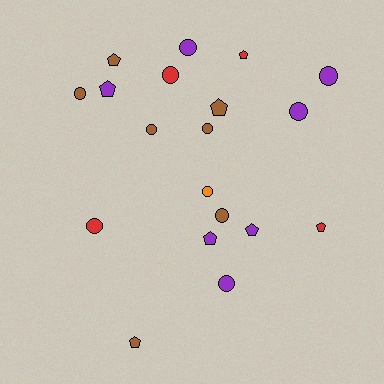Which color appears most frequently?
Brown, with 7 objects.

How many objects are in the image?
There are 19 objects.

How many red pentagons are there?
There are 2 red pentagons.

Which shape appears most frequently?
Circle, with 11 objects.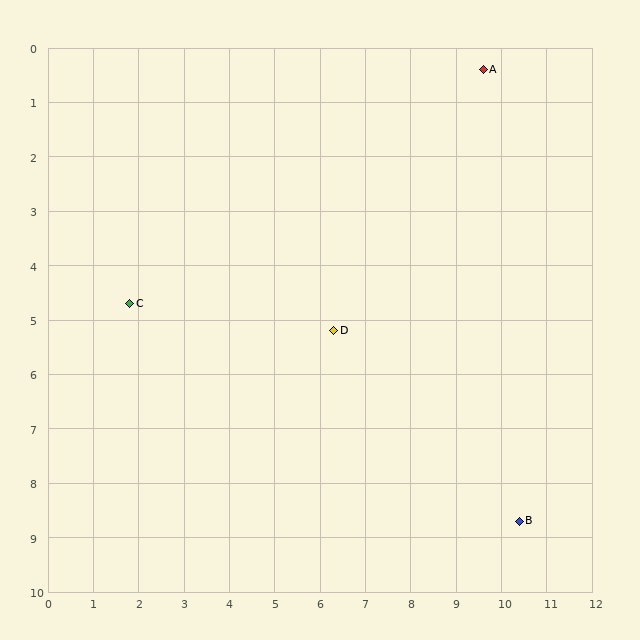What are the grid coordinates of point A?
Point A is at approximately (9.6, 0.4).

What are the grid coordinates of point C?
Point C is at approximately (1.8, 4.7).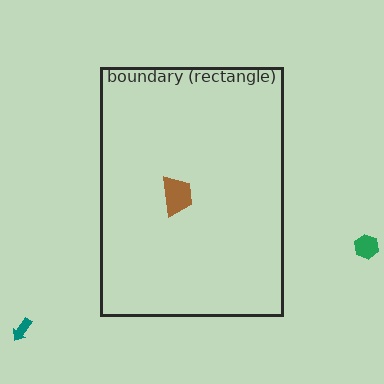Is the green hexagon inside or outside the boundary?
Outside.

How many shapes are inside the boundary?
1 inside, 2 outside.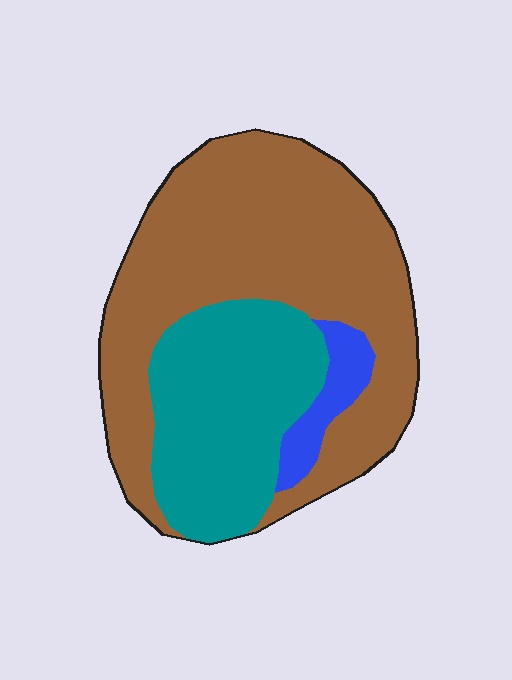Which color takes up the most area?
Brown, at roughly 60%.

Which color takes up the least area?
Blue, at roughly 5%.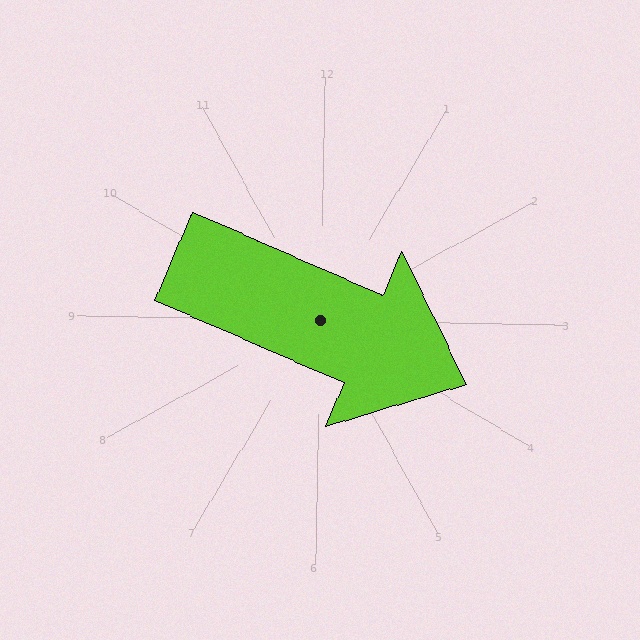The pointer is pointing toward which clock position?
Roughly 4 o'clock.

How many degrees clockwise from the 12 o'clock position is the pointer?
Approximately 112 degrees.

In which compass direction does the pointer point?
East.